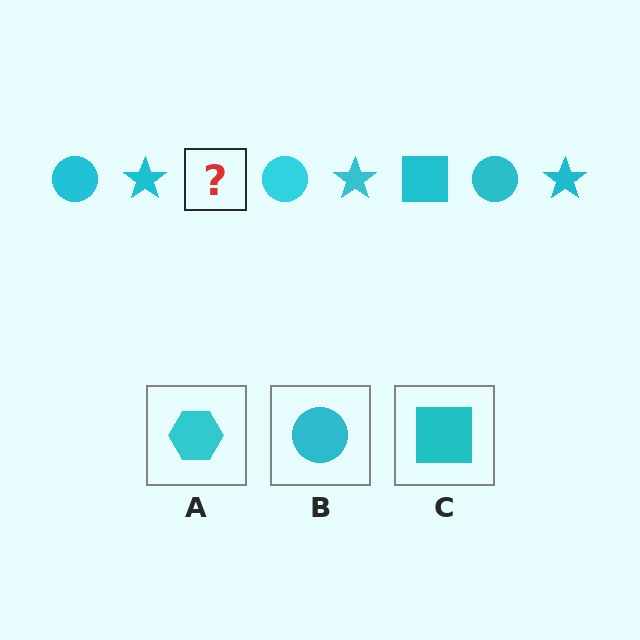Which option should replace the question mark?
Option C.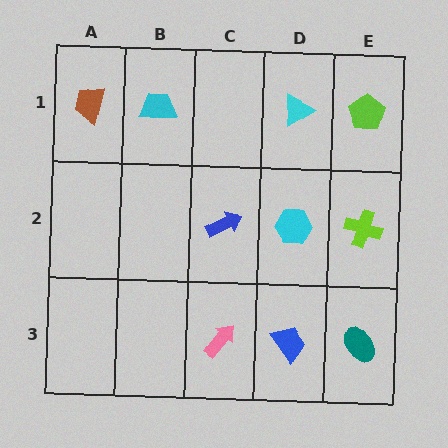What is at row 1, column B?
A cyan trapezoid.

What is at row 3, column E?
A teal ellipse.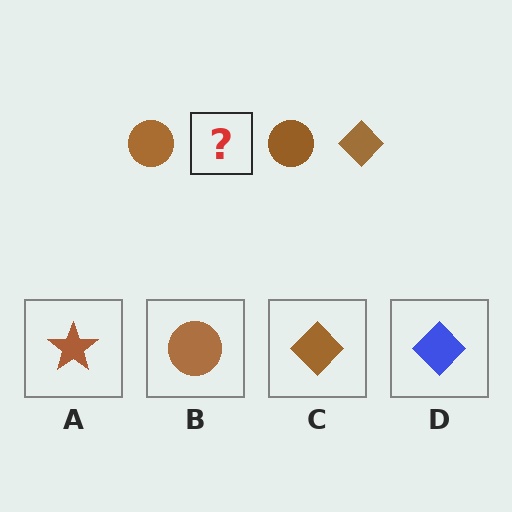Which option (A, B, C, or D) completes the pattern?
C.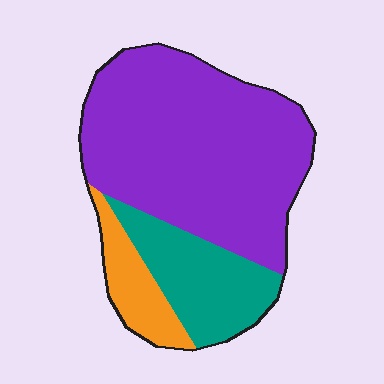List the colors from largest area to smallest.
From largest to smallest: purple, teal, orange.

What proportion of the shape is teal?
Teal covers roughly 20% of the shape.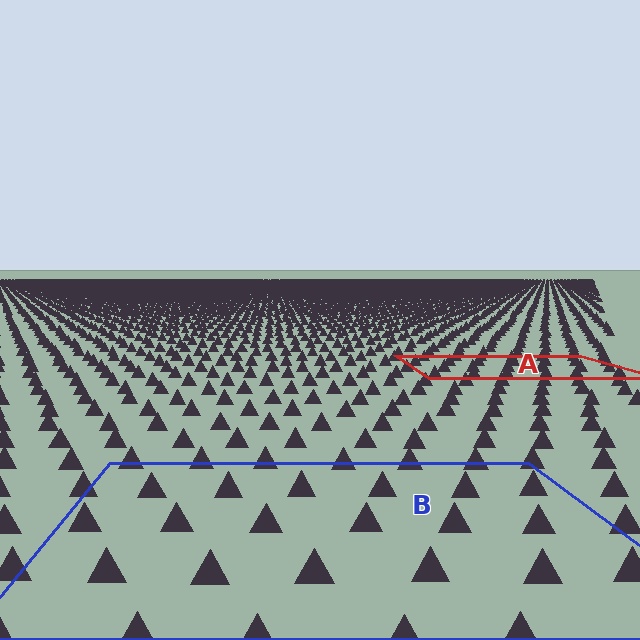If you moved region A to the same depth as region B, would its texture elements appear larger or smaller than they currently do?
They would appear larger. At a closer depth, the same texture elements are projected at a bigger on-screen size.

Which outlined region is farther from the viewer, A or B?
Region A is farther from the viewer — the texture elements inside it appear smaller and more densely packed.